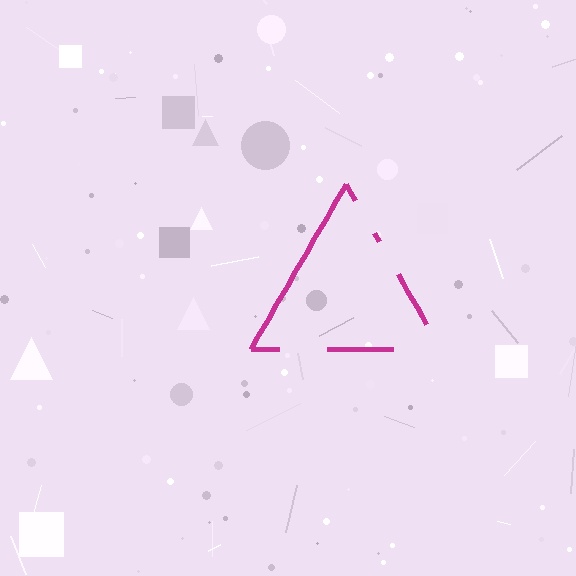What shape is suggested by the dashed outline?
The dashed outline suggests a triangle.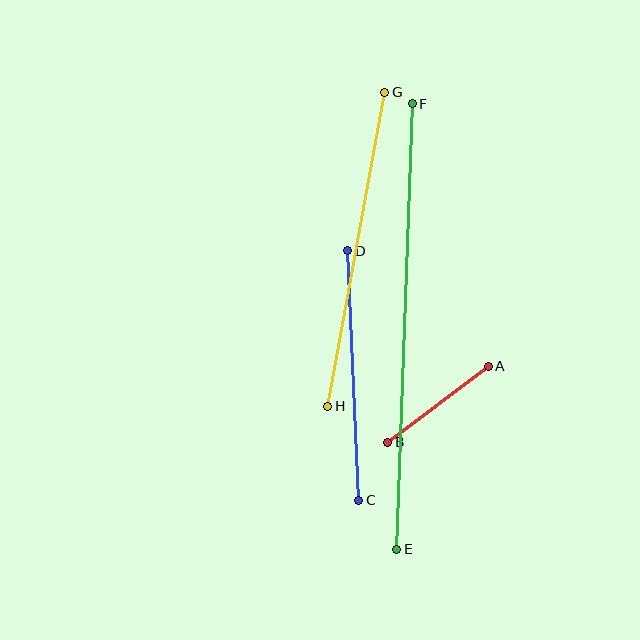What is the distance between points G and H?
The distance is approximately 320 pixels.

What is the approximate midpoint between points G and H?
The midpoint is at approximately (356, 249) pixels.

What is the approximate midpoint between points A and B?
The midpoint is at approximately (438, 404) pixels.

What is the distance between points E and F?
The distance is approximately 446 pixels.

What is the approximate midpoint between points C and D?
The midpoint is at approximately (353, 375) pixels.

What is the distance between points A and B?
The distance is approximately 126 pixels.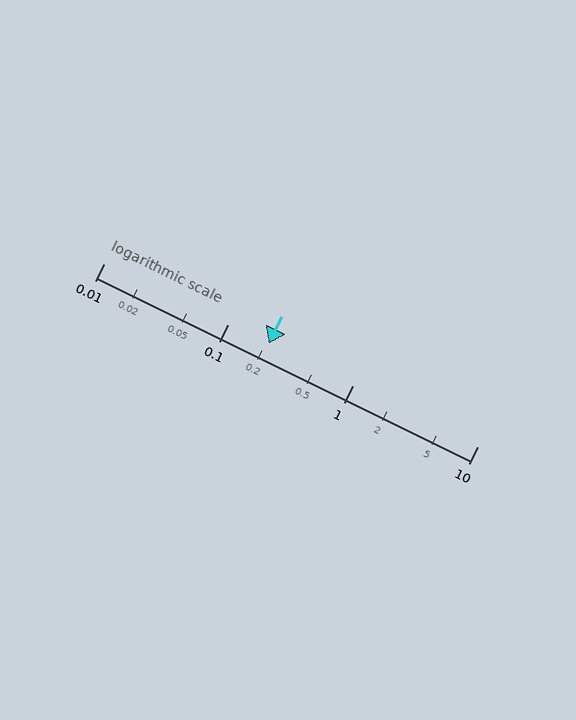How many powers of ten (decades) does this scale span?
The scale spans 3 decades, from 0.01 to 10.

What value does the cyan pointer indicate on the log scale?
The pointer indicates approximately 0.21.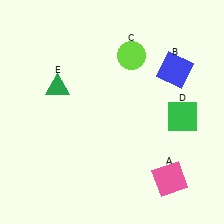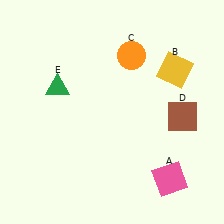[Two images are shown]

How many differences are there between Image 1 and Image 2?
There are 3 differences between the two images.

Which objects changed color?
B changed from blue to yellow. C changed from lime to orange. D changed from green to brown.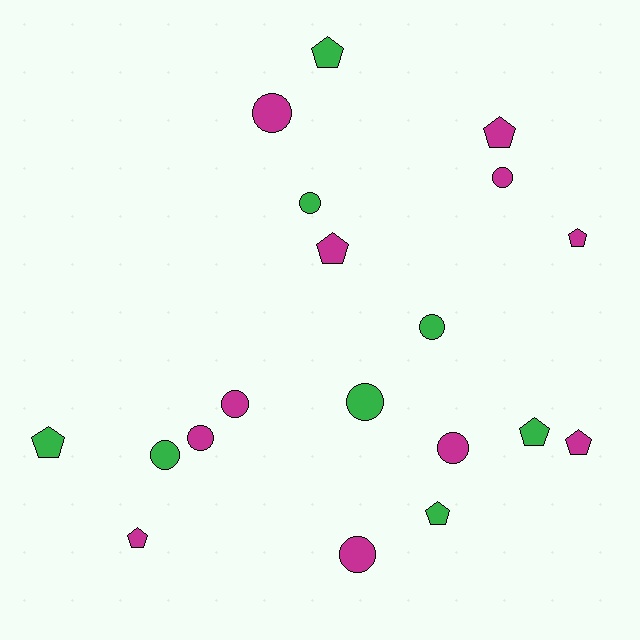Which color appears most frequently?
Magenta, with 11 objects.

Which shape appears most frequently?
Circle, with 10 objects.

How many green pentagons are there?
There are 4 green pentagons.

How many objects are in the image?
There are 19 objects.